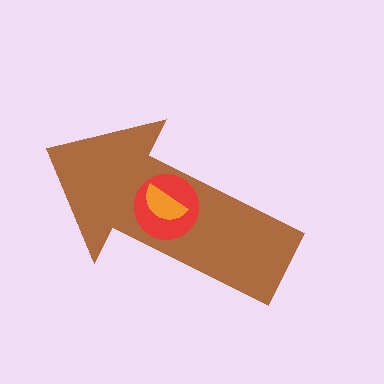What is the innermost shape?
The orange semicircle.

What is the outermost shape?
The brown arrow.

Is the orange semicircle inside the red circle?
Yes.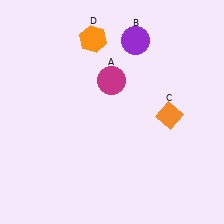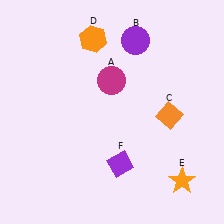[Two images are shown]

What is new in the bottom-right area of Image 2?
A purple diamond (F) was added in the bottom-right area of Image 2.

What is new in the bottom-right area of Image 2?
An orange star (E) was added in the bottom-right area of Image 2.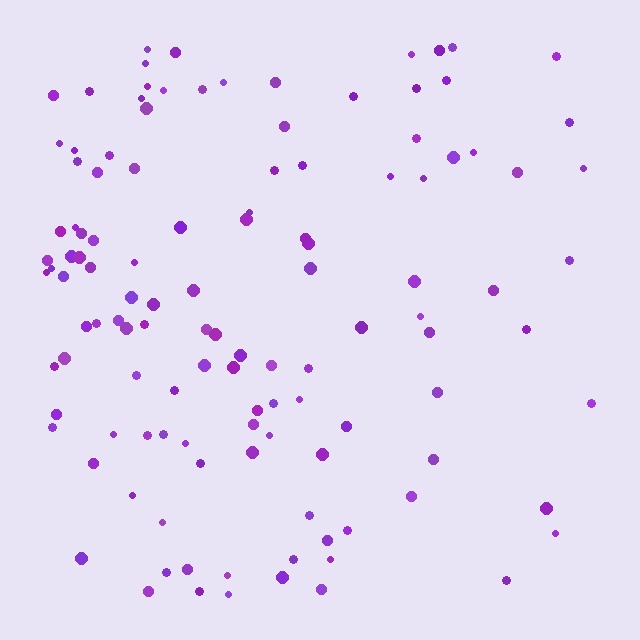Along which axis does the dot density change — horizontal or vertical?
Horizontal.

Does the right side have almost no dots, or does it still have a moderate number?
Still a moderate number, just noticeably fewer than the left.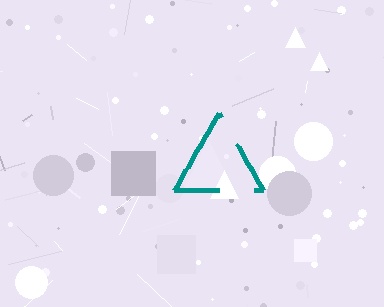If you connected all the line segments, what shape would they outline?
They would outline a triangle.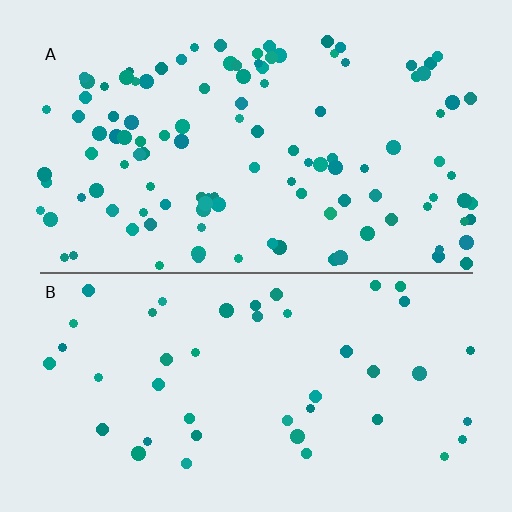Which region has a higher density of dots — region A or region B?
A (the top).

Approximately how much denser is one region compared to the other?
Approximately 2.5× — region A over region B.